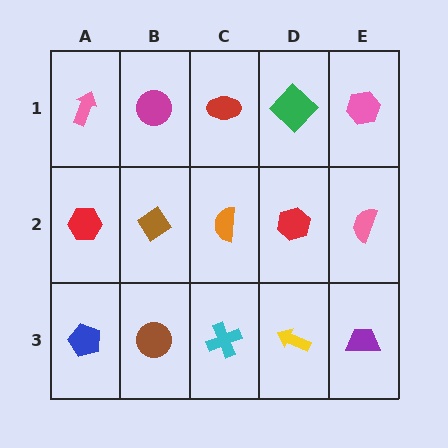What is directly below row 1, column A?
A red hexagon.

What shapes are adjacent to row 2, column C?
A red ellipse (row 1, column C), a cyan cross (row 3, column C), a brown diamond (row 2, column B), a red hexagon (row 2, column D).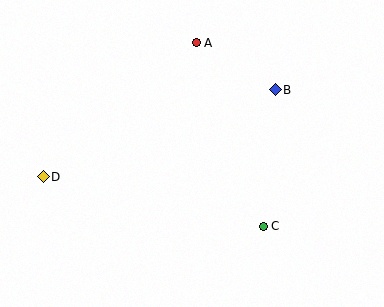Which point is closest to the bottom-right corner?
Point C is closest to the bottom-right corner.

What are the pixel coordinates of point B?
Point B is at (275, 90).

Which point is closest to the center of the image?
Point C at (263, 227) is closest to the center.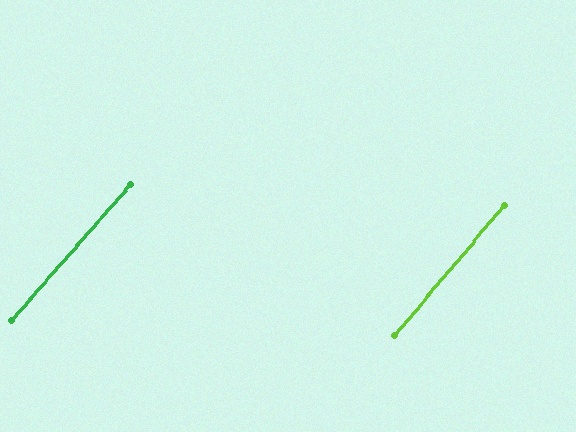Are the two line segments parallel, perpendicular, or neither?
Parallel — their directions differ by only 1.1°.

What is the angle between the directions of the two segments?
Approximately 1 degree.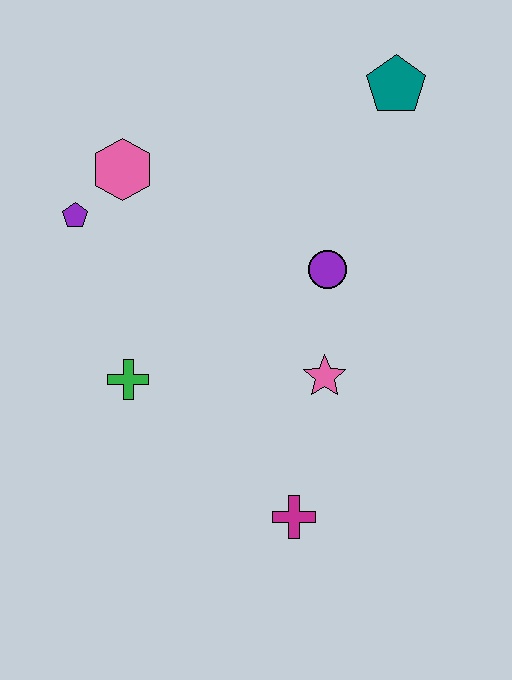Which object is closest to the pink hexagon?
The purple pentagon is closest to the pink hexagon.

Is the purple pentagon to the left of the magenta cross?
Yes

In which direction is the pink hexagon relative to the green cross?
The pink hexagon is above the green cross.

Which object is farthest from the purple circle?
The purple pentagon is farthest from the purple circle.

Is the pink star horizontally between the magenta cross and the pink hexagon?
No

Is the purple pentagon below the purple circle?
No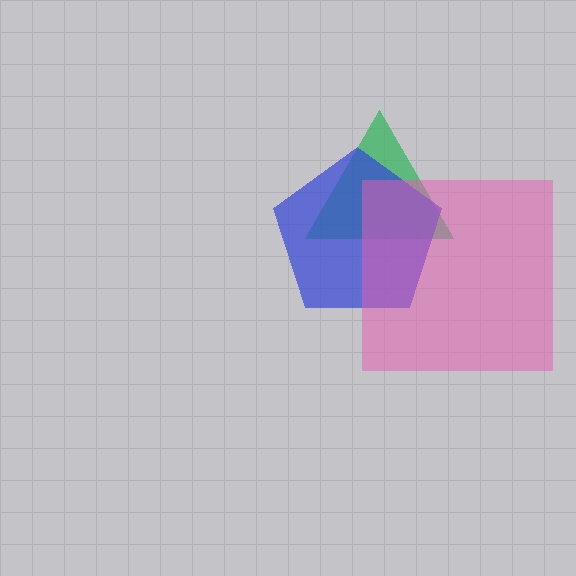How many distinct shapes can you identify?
There are 3 distinct shapes: a green triangle, a blue pentagon, a pink square.